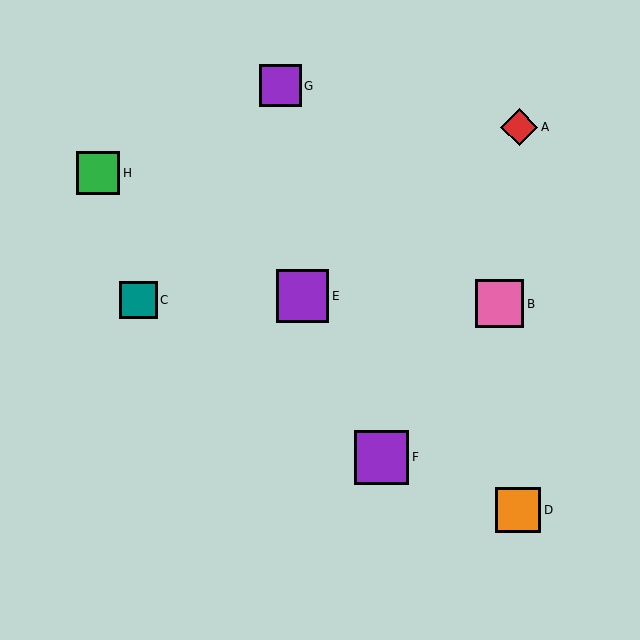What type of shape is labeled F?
Shape F is a purple square.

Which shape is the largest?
The purple square (labeled F) is the largest.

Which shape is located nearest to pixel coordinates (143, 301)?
The teal square (labeled C) at (138, 300) is nearest to that location.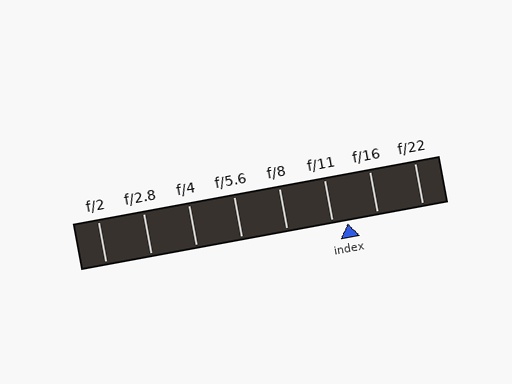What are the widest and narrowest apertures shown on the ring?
The widest aperture shown is f/2 and the narrowest is f/22.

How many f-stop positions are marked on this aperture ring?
There are 8 f-stop positions marked.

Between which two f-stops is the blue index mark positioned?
The index mark is between f/11 and f/16.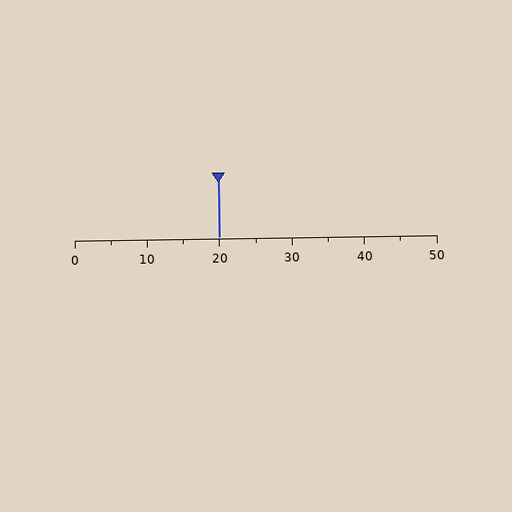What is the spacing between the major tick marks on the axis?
The major ticks are spaced 10 apart.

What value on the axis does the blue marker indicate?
The marker indicates approximately 20.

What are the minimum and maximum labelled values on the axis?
The axis runs from 0 to 50.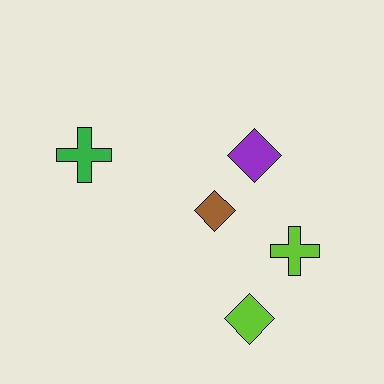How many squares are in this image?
There are no squares.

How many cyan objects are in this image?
There are no cyan objects.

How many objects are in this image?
There are 5 objects.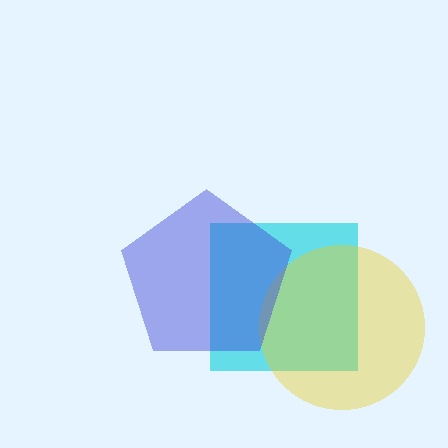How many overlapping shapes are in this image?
There are 3 overlapping shapes in the image.